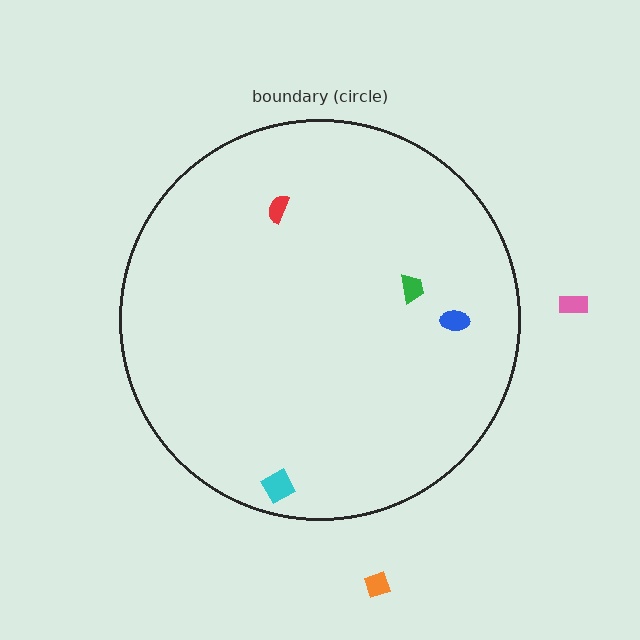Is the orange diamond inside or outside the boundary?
Outside.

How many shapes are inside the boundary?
4 inside, 2 outside.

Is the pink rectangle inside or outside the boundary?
Outside.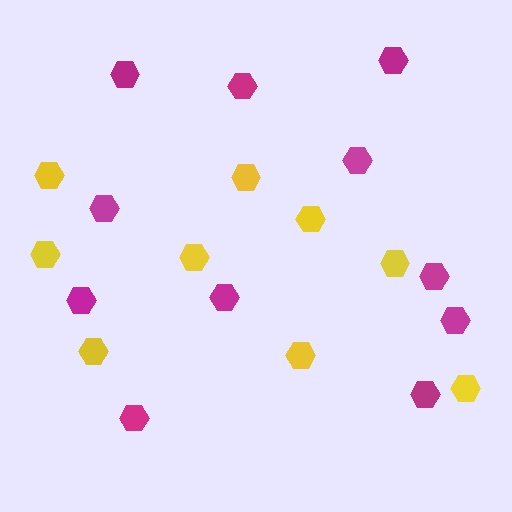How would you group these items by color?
There are 2 groups: one group of yellow hexagons (9) and one group of magenta hexagons (11).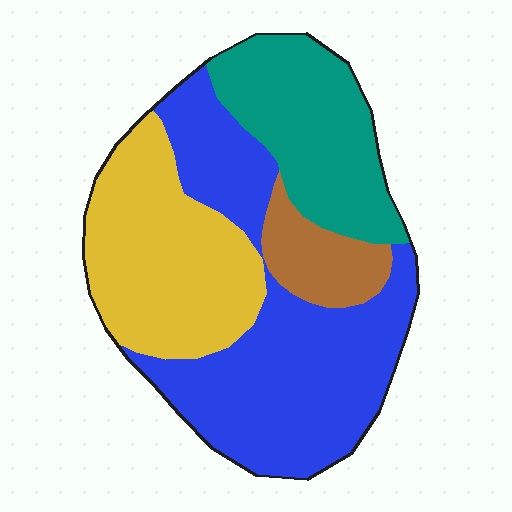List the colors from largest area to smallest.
From largest to smallest: blue, yellow, teal, brown.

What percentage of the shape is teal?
Teal takes up less than a quarter of the shape.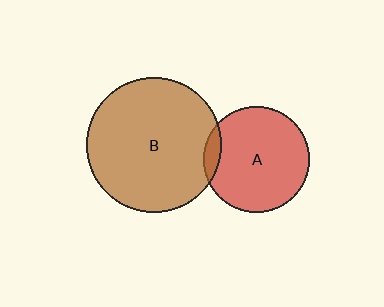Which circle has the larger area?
Circle B (brown).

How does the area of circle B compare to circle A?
Approximately 1.6 times.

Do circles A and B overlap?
Yes.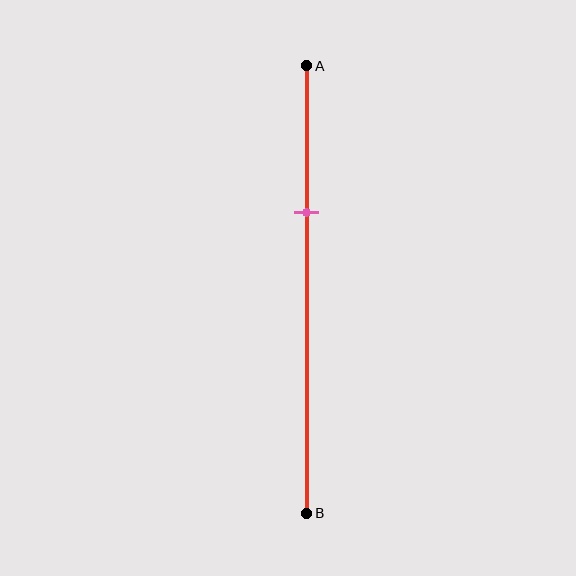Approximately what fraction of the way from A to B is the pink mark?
The pink mark is approximately 35% of the way from A to B.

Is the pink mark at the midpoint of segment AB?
No, the mark is at about 35% from A, not at the 50% midpoint.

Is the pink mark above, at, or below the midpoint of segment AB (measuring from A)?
The pink mark is above the midpoint of segment AB.